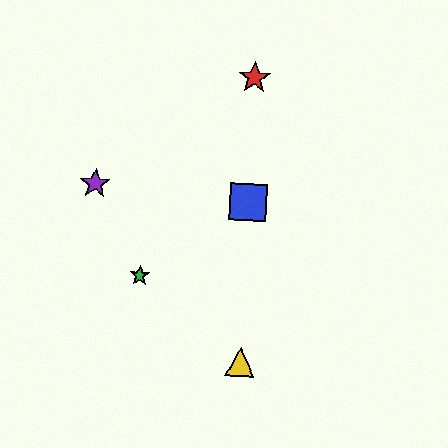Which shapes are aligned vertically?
The red star, the blue square, the yellow triangle are aligned vertically.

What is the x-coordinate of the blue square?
The blue square is at x≈248.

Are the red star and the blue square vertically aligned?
Yes, both are at x≈255.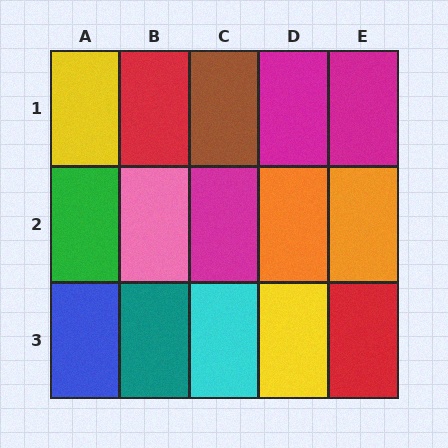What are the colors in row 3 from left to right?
Blue, teal, cyan, yellow, red.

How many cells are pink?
1 cell is pink.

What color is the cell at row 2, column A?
Green.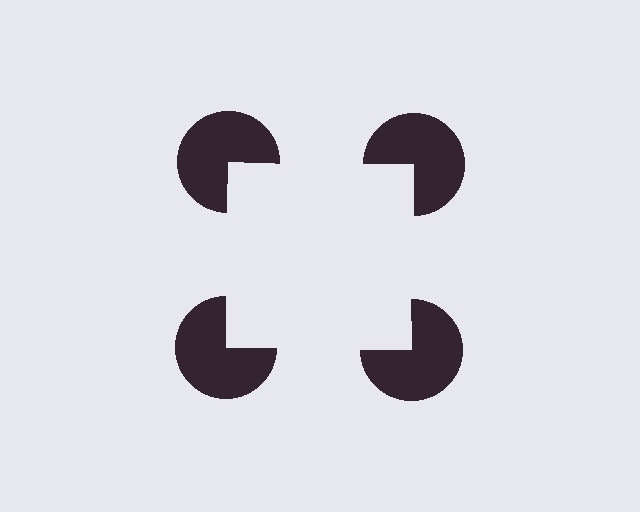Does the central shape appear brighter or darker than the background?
It typically appears slightly brighter than the background, even though no actual brightness change is drawn.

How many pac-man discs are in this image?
There are 4 — one at each vertex of the illusory square.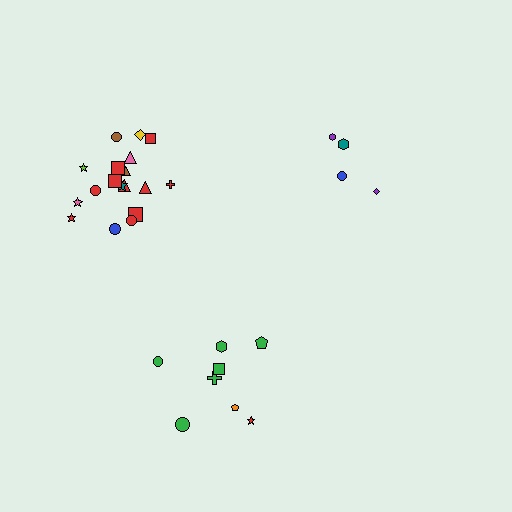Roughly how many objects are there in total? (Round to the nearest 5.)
Roughly 30 objects in total.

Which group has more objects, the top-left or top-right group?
The top-left group.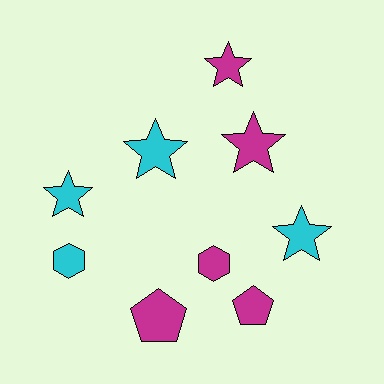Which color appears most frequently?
Magenta, with 5 objects.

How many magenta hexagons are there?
There is 1 magenta hexagon.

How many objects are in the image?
There are 9 objects.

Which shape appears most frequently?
Star, with 5 objects.